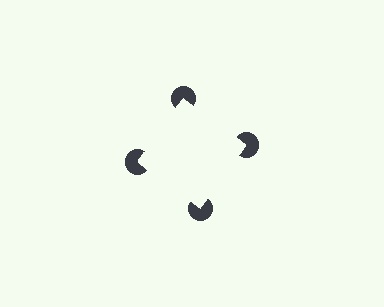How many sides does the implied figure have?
4 sides.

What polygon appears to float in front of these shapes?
An illusory square — its edges are inferred from the aligned wedge cuts in the pac-man discs, not physically drawn.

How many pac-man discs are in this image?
There are 4 — one at each vertex of the illusory square.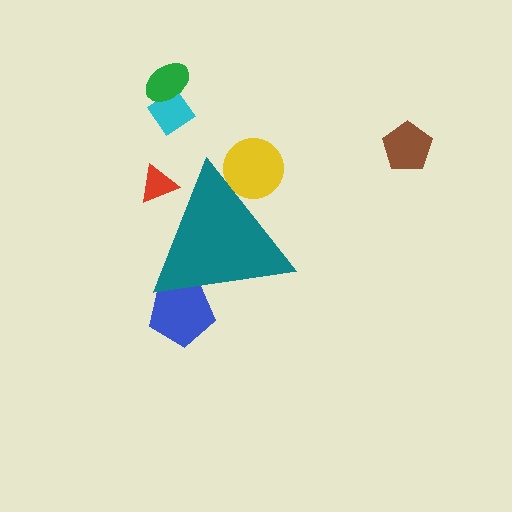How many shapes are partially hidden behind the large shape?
3 shapes are partially hidden.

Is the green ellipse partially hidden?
No, the green ellipse is fully visible.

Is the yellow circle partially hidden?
Yes, the yellow circle is partially hidden behind the teal triangle.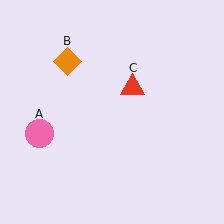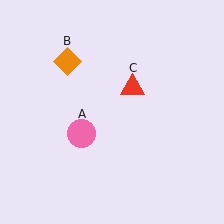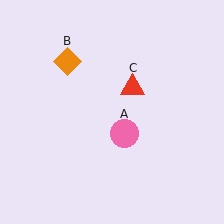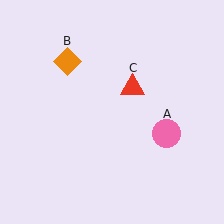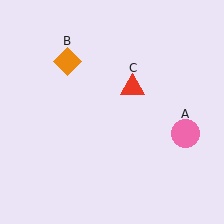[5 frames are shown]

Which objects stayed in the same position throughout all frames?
Orange diamond (object B) and red triangle (object C) remained stationary.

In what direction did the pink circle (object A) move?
The pink circle (object A) moved right.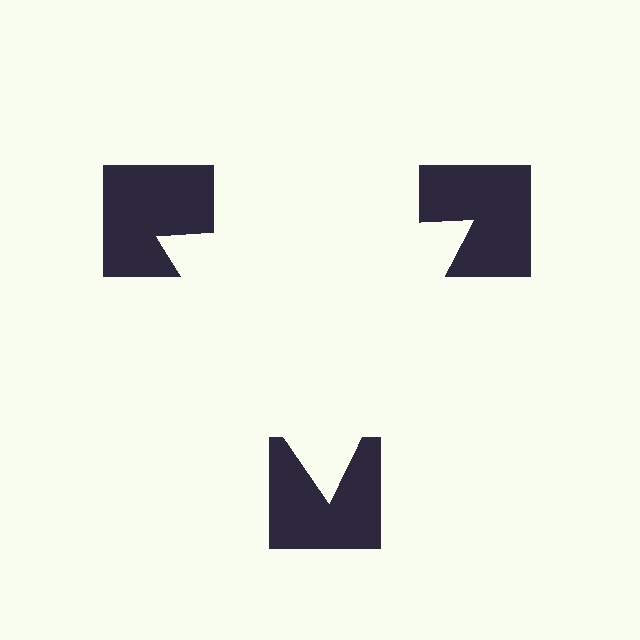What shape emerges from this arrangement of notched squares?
An illusory triangle — its edges are inferred from the aligned wedge cuts in the notched squares, not physically drawn.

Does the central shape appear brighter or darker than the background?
It typically appears slightly brighter than the background, even though no actual brightness change is drawn.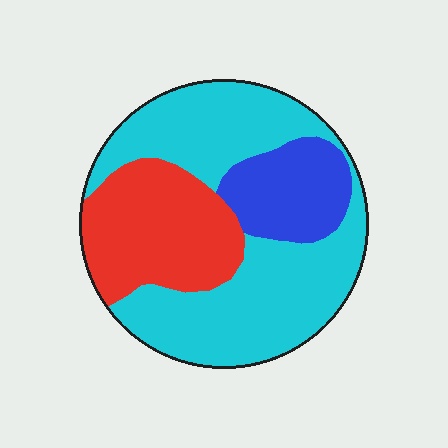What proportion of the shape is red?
Red covers 27% of the shape.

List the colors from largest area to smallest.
From largest to smallest: cyan, red, blue.